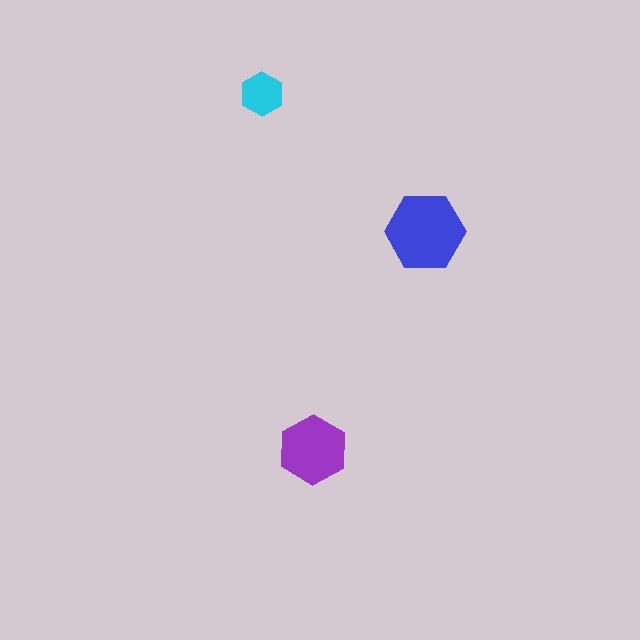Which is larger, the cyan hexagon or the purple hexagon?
The purple one.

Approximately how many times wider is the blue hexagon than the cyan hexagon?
About 2 times wider.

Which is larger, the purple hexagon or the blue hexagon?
The blue one.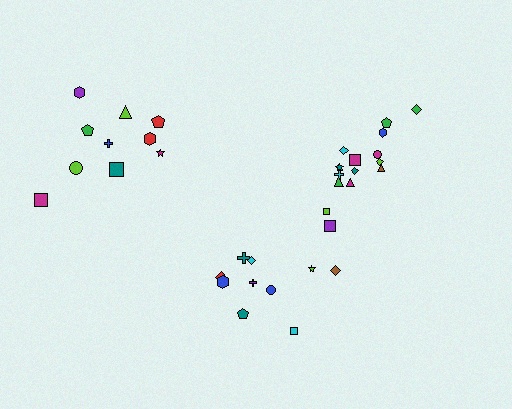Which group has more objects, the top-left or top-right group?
The top-right group.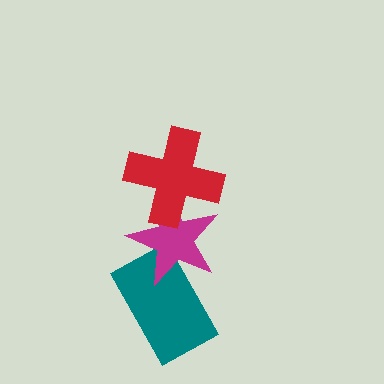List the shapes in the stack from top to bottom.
From top to bottom: the red cross, the magenta star, the teal rectangle.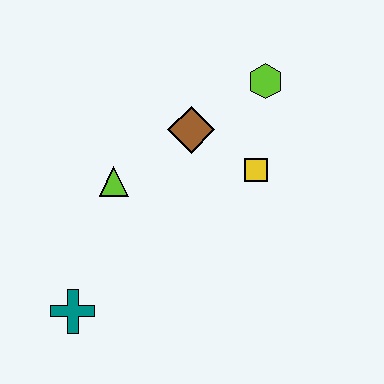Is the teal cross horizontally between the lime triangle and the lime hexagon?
No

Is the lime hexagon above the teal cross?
Yes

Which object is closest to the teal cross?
The lime triangle is closest to the teal cross.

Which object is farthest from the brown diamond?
The teal cross is farthest from the brown diamond.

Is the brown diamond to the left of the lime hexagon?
Yes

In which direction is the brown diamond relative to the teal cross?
The brown diamond is above the teal cross.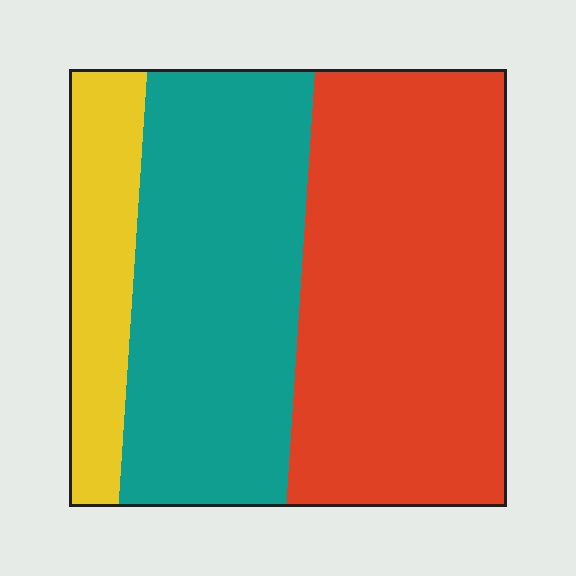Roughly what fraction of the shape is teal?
Teal takes up about three eighths (3/8) of the shape.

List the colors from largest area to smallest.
From largest to smallest: red, teal, yellow.